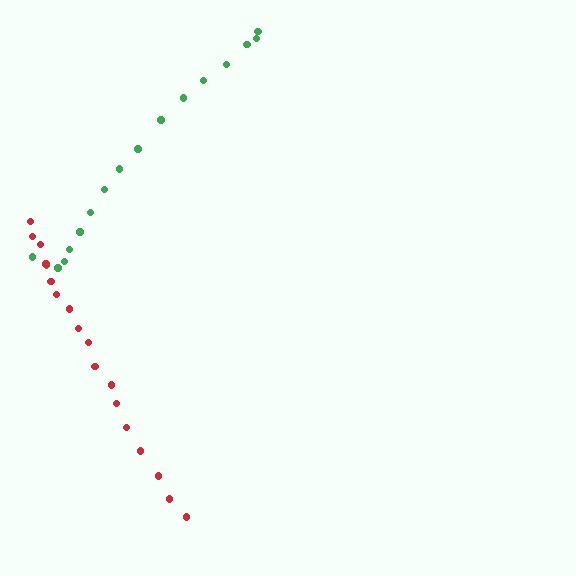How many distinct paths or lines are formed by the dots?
There are 2 distinct paths.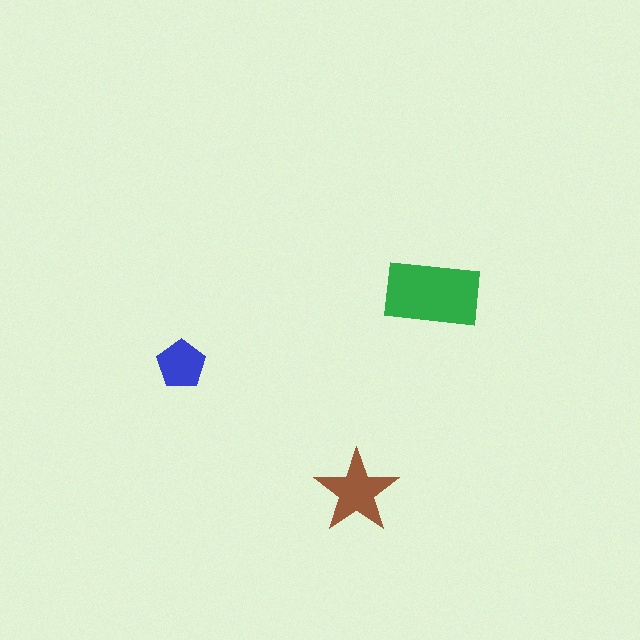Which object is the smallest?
The blue pentagon.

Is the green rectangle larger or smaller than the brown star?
Larger.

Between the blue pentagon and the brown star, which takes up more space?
The brown star.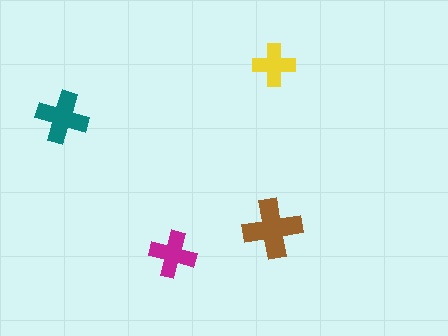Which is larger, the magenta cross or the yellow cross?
The magenta one.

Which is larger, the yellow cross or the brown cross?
The brown one.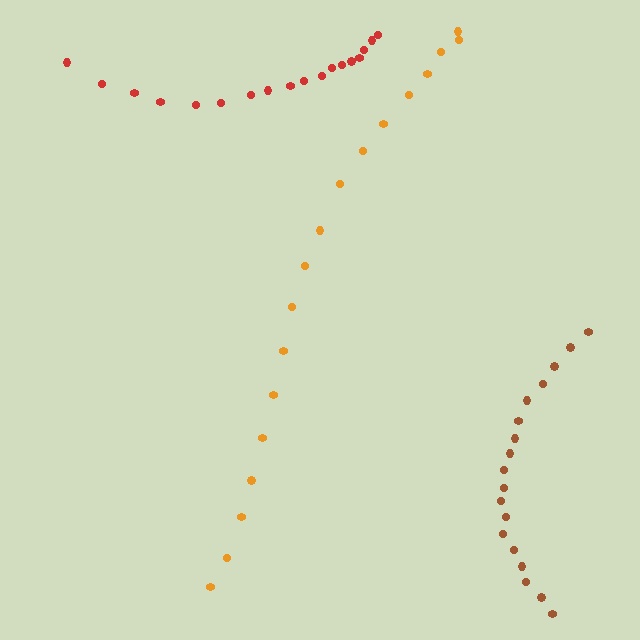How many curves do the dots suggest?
There are 3 distinct paths.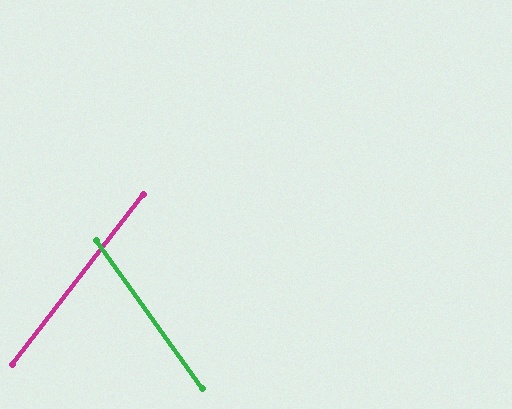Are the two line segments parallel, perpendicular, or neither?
Neither parallel nor perpendicular — they differ by about 73°.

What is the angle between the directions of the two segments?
Approximately 73 degrees.